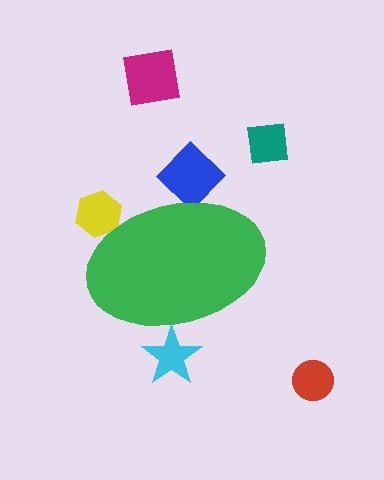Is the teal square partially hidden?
No, the teal square is fully visible.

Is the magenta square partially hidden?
No, the magenta square is fully visible.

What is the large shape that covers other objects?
A green ellipse.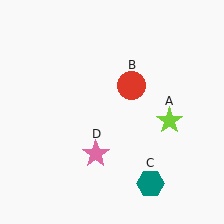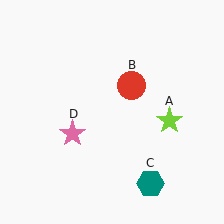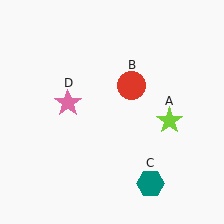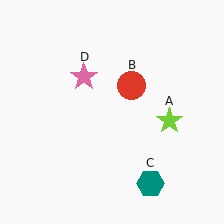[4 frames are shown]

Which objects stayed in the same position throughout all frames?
Lime star (object A) and red circle (object B) and teal hexagon (object C) remained stationary.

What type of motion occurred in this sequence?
The pink star (object D) rotated clockwise around the center of the scene.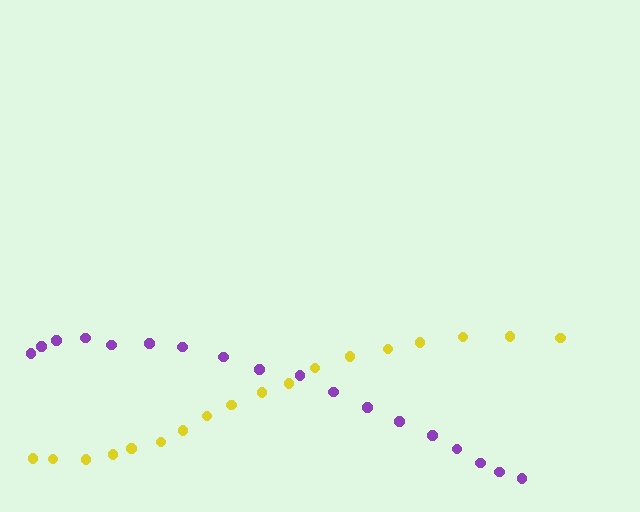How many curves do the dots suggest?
There are 2 distinct paths.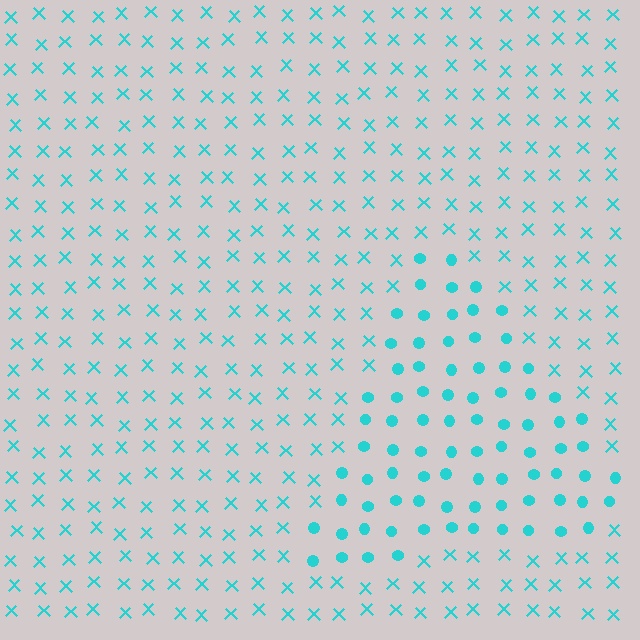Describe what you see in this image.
The image is filled with small cyan elements arranged in a uniform grid. A triangle-shaped region contains circles, while the surrounding area contains X marks. The boundary is defined purely by the change in element shape.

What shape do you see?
I see a triangle.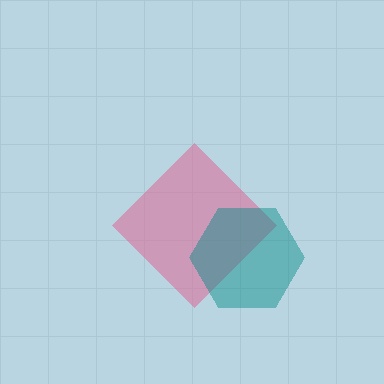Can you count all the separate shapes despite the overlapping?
Yes, there are 2 separate shapes.